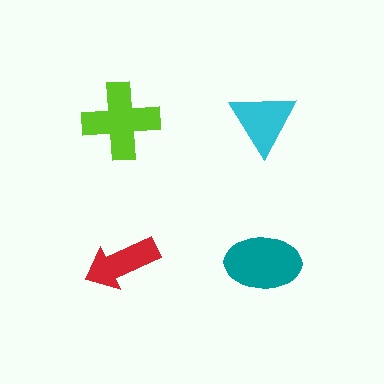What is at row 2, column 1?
A red arrow.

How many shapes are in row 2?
2 shapes.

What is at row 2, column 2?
A teal ellipse.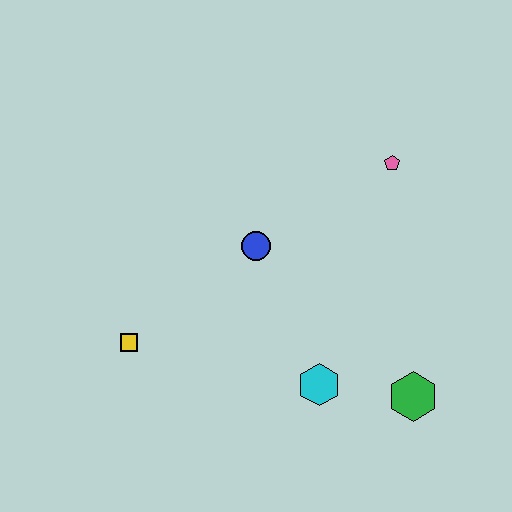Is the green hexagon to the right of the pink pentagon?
Yes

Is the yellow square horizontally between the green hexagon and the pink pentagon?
No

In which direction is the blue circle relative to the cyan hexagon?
The blue circle is above the cyan hexagon.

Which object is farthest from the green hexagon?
The yellow square is farthest from the green hexagon.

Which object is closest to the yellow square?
The blue circle is closest to the yellow square.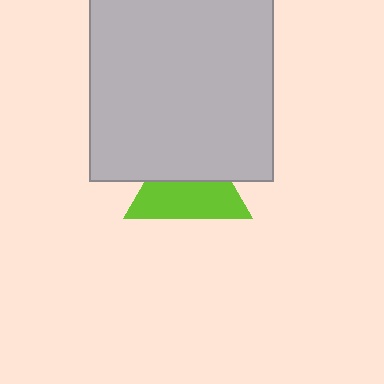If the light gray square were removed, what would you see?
You would see the complete lime triangle.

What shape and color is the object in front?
The object in front is a light gray square.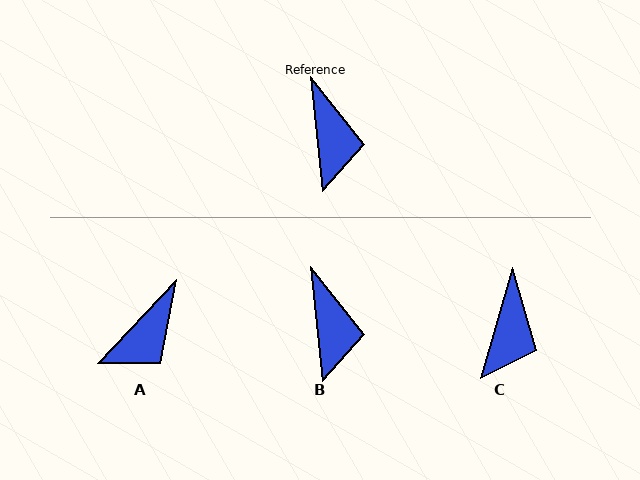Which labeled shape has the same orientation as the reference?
B.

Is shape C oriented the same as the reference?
No, it is off by about 22 degrees.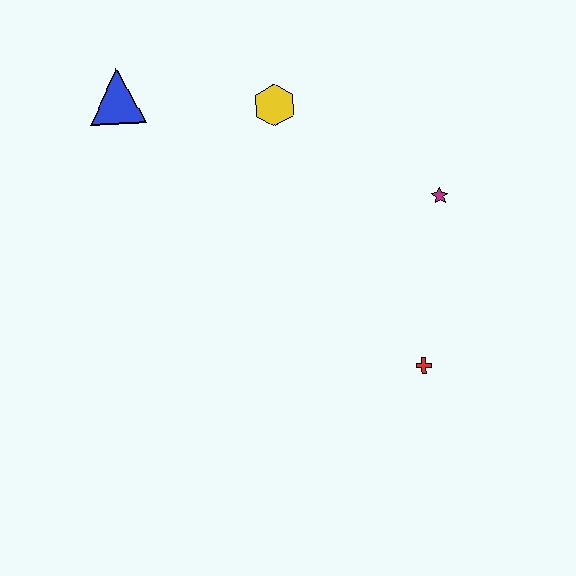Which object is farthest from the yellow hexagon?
The red cross is farthest from the yellow hexagon.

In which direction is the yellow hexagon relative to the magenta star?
The yellow hexagon is to the left of the magenta star.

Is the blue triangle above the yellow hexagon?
Yes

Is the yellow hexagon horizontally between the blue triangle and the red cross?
Yes